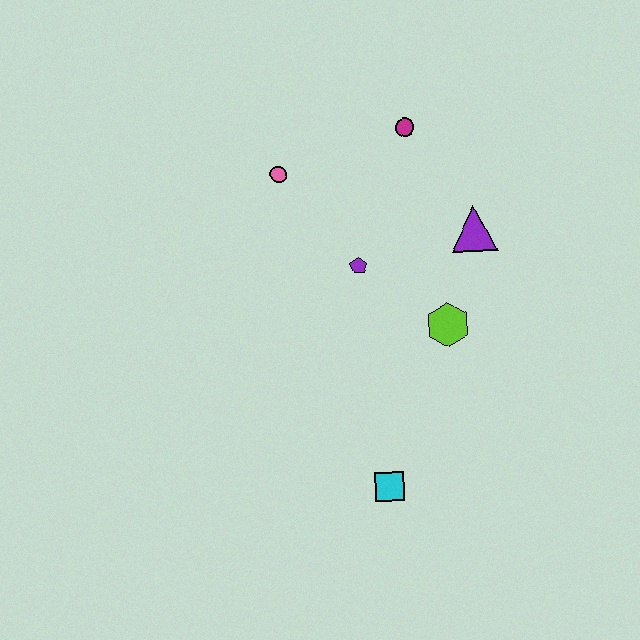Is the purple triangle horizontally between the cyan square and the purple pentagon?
No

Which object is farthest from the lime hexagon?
The pink circle is farthest from the lime hexagon.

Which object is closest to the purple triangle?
The lime hexagon is closest to the purple triangle.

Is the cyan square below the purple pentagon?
Yes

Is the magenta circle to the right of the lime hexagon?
No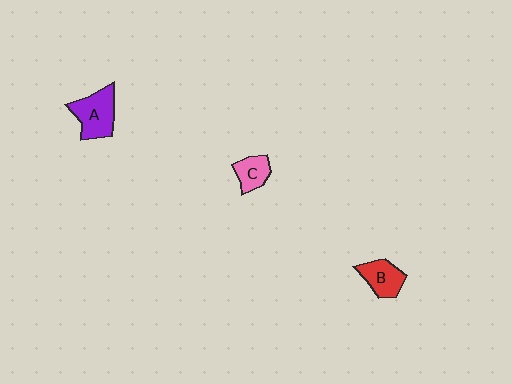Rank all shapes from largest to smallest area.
From largest to smallest: A (purple), B (red), C (pink).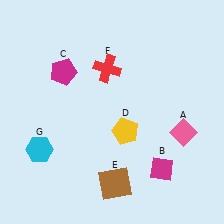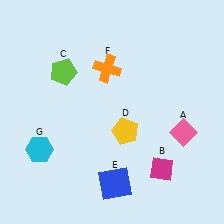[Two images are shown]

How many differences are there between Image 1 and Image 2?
There are 3 differences between the two images.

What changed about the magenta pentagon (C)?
In Image 1, C is magenta. In Image 2, it changed to lime.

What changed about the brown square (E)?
In Image 1, E is brown. In Image 2, it changed to blue.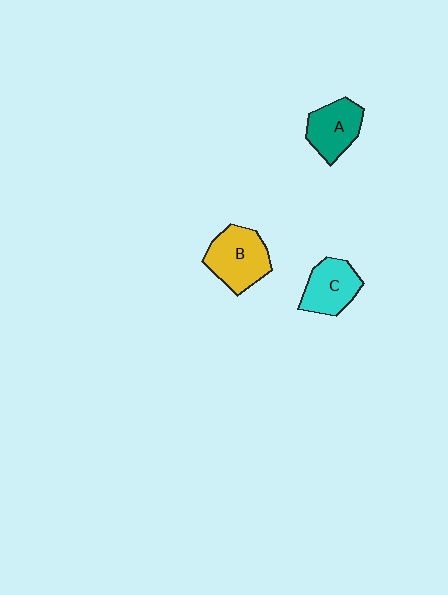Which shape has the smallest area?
Shape A (teal).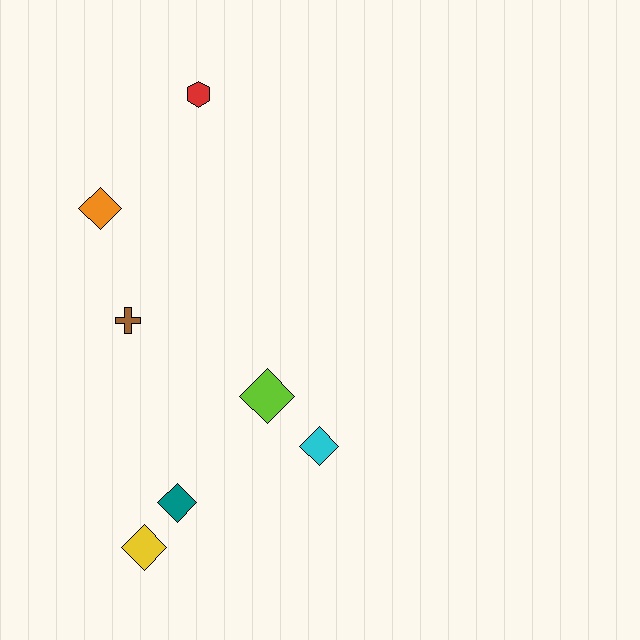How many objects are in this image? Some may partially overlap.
There are 7 objects.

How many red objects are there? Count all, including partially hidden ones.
There is 1 red object.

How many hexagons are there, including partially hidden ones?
There is 1 hexagon.